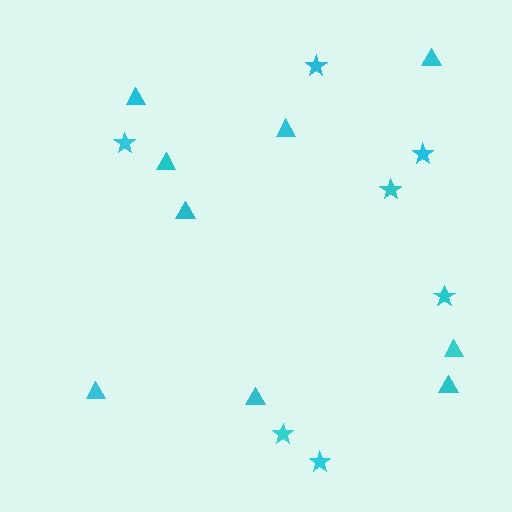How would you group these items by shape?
There are 2 groups: one group of triangles (9) and one group of stars (7).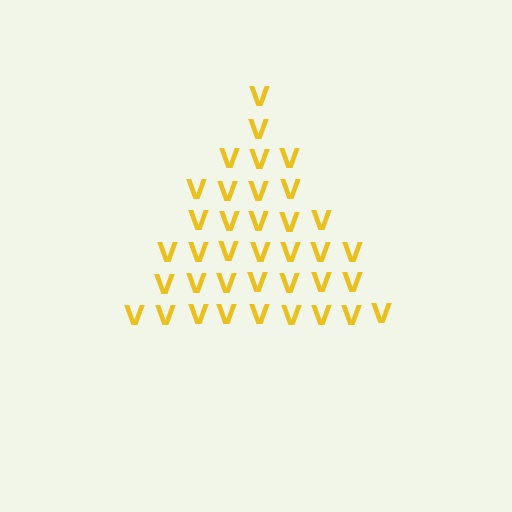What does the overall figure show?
The overall figure shows a triangle.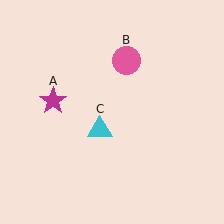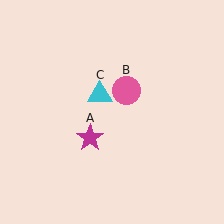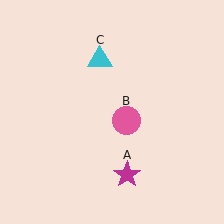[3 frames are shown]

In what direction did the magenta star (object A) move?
The magenta star (object A) moved down and to the right.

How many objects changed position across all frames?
3 objects changed position: magenta star (object A), pink circle (object B), cyan triangle (object C).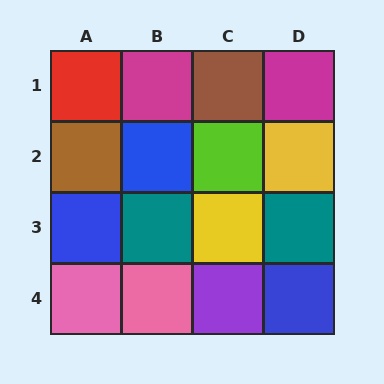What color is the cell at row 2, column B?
Blue.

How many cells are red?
1 cell is red.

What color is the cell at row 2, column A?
Brown.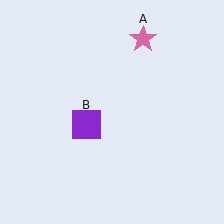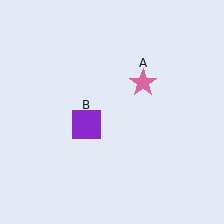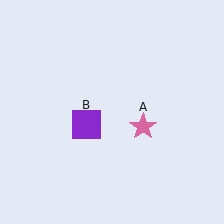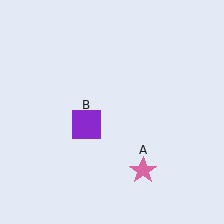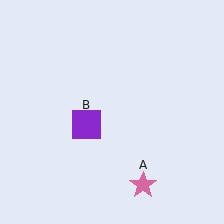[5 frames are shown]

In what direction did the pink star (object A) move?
The pink star (object A) moved down.